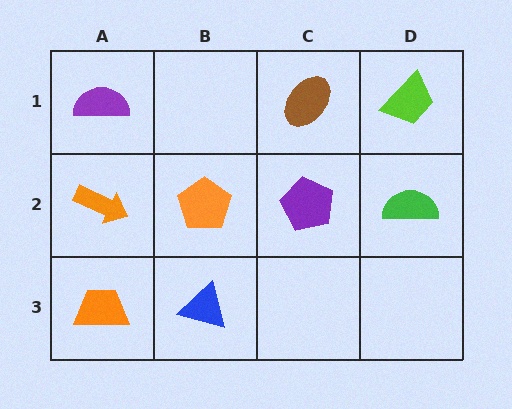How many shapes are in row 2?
4 shapes.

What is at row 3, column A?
An orange trapezoid.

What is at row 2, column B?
An orange pentagon.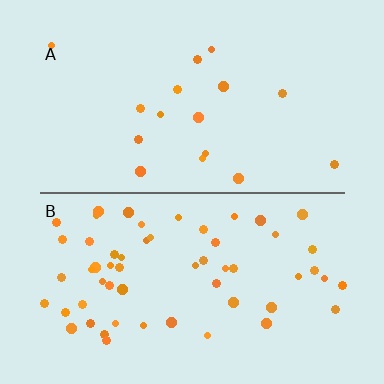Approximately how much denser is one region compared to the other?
Approximately 3.4× — region B over region A.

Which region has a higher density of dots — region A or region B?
B (the bottom).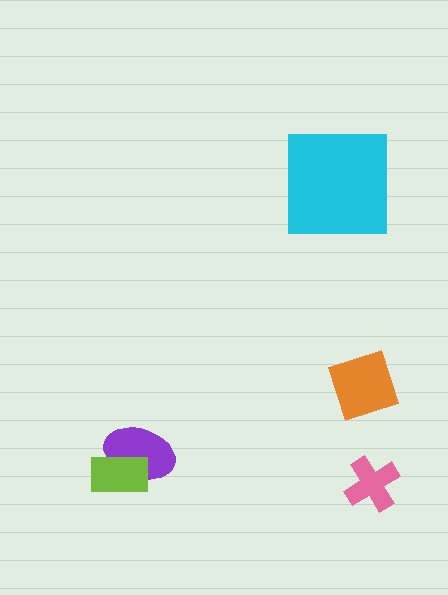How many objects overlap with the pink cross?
0 objects overlap with the pink cross.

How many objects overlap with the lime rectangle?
1 object overlaps with the lime rectangle.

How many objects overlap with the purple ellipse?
1 object overlaps with the purple ellipse.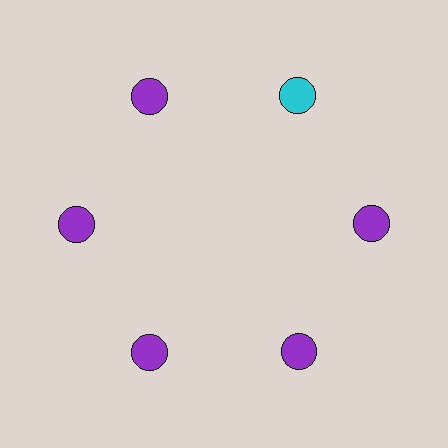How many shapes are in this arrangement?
There are 6 shapes arranged in a ring pattern.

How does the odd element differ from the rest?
It has a different color: cyan instead of purple.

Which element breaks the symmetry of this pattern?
The cyan circle at roughly the 1 o'clock position breaks the symmetry. All other shapes are purple circles.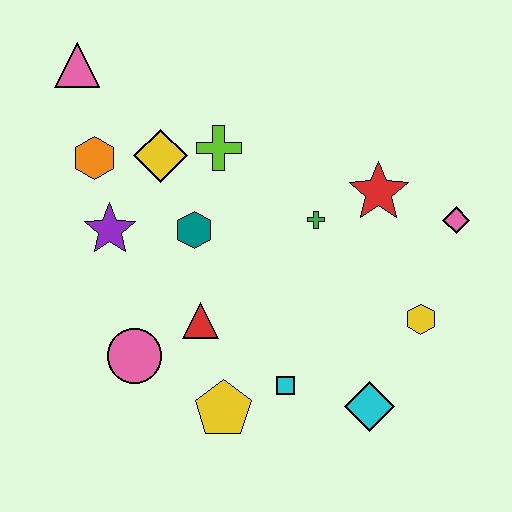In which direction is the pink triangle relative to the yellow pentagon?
The pink triangle is above the yellow pentagon.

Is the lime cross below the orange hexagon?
No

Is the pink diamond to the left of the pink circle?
No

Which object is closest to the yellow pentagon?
The cyan square is closest to the yellow pentagon.